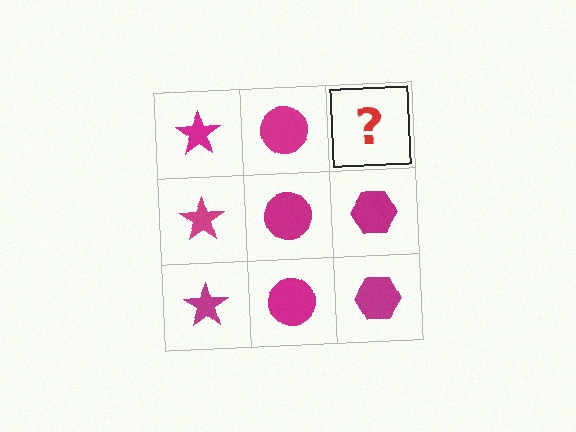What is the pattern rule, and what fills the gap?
The rule is that each column has a consistent shape. The gap should be filled with a magenta hexagon.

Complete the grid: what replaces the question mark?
The question mark should be replaced with a magenta hexagon.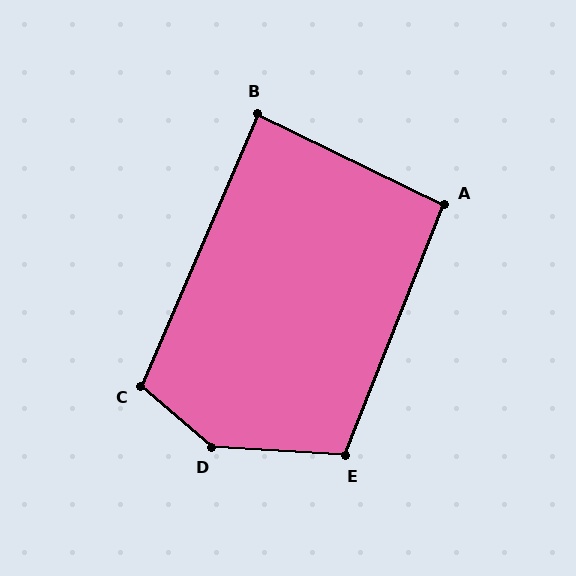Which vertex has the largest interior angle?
D, at approximately 142 degrees.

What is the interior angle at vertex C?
Approximately 108 degrees (obtuse).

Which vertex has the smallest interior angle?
B, at approximately 87 degrees.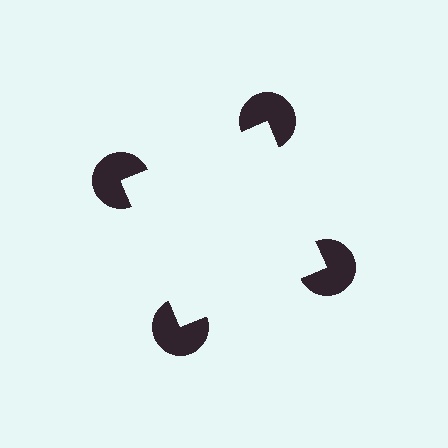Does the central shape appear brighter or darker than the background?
It typically appears slightly brighter than the background, even though no actual brightness change is drawn.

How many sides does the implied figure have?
4 sides.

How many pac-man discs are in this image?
There are 4 — one at each vertex of the illusory square.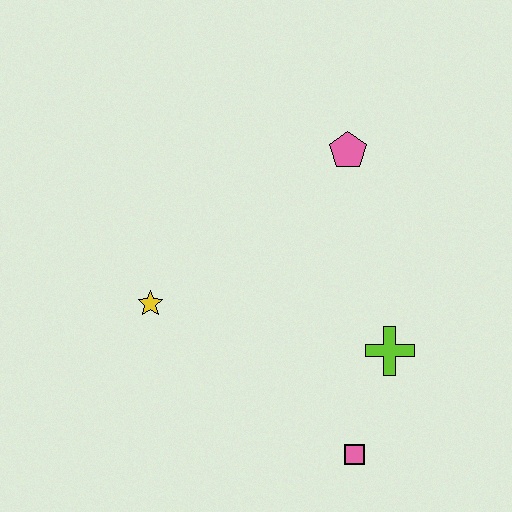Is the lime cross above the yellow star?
No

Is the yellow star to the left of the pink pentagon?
Yes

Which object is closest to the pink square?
The lime cross is closest to the pink square.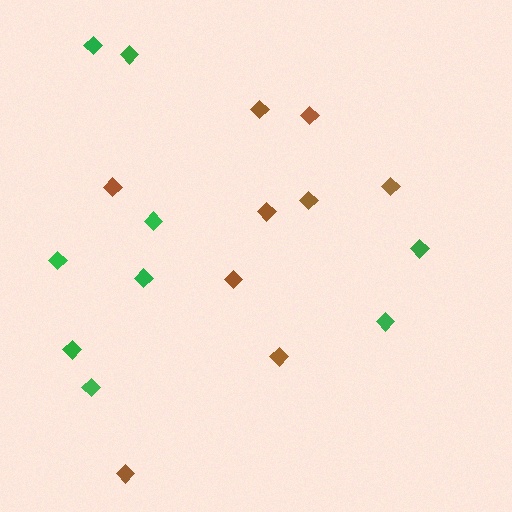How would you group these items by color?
There are 2 groups: one group of green diamonds (9) and one group of brown diamonds (9).